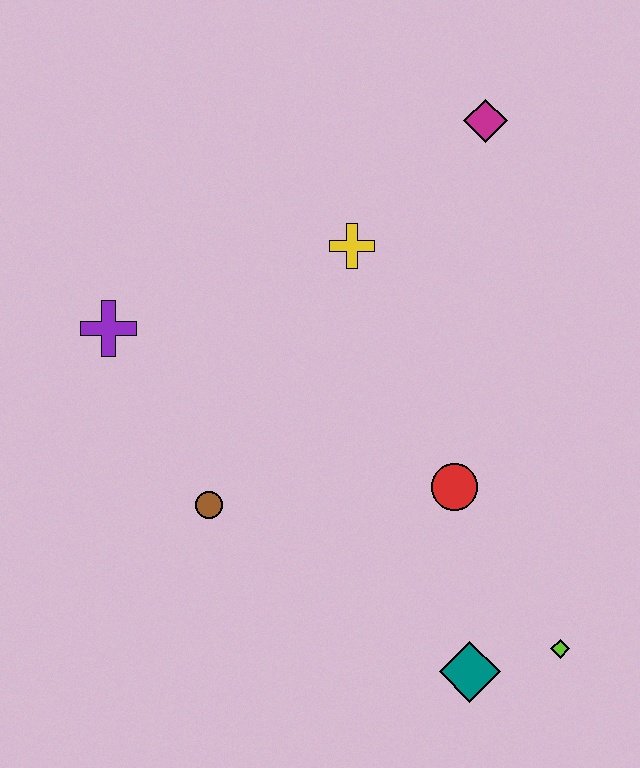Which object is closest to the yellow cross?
The magenta diamond is closest to the yellow cross.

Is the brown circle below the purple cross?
Yes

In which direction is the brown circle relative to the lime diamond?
The brown circle is to the left of the lime diamond.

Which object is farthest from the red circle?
The purple cross is farthest from the red circle.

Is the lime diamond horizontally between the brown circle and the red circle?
No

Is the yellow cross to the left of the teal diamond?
Yes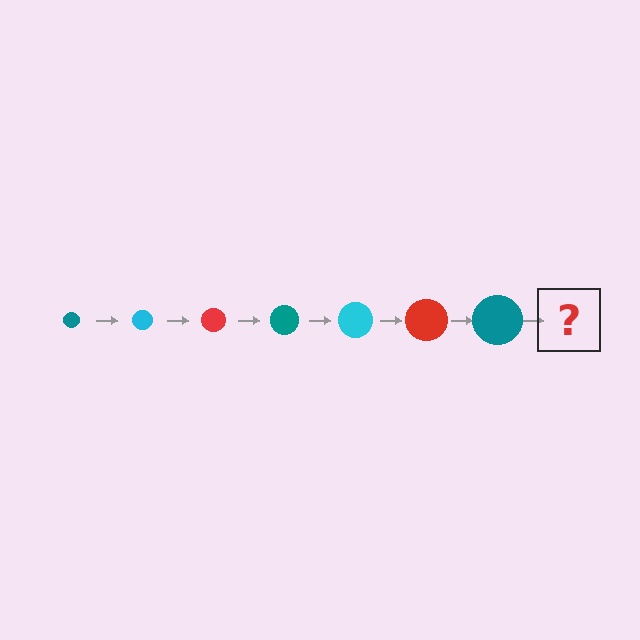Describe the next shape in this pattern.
It should be a cyan circle, larger than the previous one.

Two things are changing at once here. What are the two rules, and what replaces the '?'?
The two rules are that the circle grows larger each step and the color cycles through teal, cyan, and red. The '?' should be a cyan circle, larger than the previous one.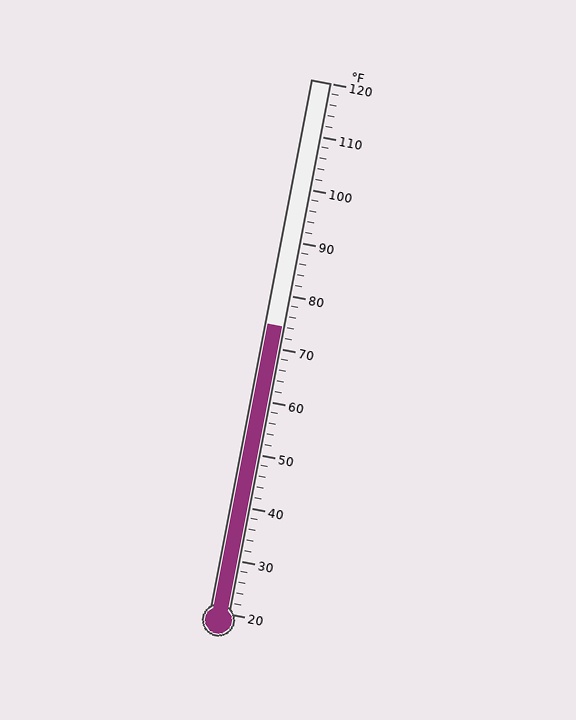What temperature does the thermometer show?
The thermometer shows approximately 74°F.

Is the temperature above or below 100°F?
The temperature is below 100°F.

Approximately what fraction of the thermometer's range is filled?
The thermometer is filled to approximately 55% of its range.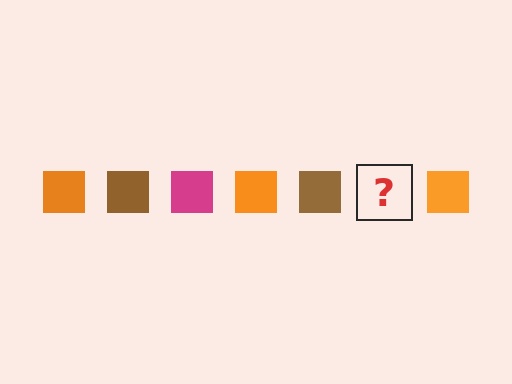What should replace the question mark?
The question mark should be replaced with a magenta square.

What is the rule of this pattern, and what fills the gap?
The rule is that the pattern cycles through orange, brown, magenta squares. The gap should be filled with a magenta square.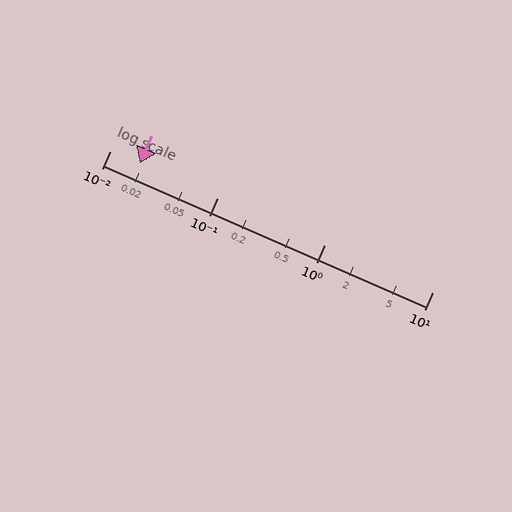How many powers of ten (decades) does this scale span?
The scale spans 3 decades, from 0.01 to 10.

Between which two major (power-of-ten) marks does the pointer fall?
The pointer is between 0.01 and 0.1.